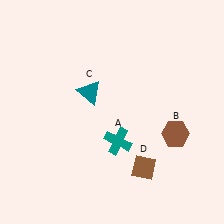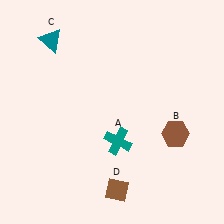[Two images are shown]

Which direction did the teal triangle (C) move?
The teal triangle (C) moved up.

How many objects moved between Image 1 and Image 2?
2 objects moved between the two images.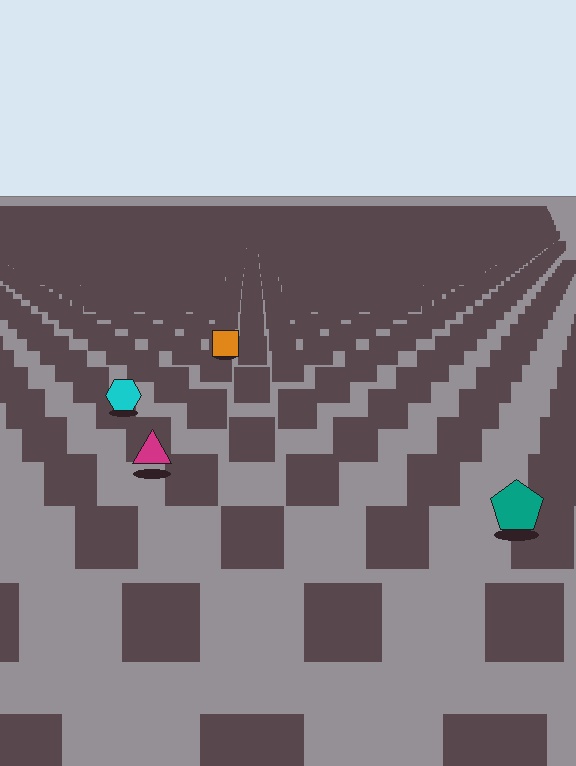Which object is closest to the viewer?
The teal pentagon is closest. The texture marks near it are larger and more spread out.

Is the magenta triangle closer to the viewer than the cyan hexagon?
Yes. The magenta triangle is closer — you can tell from the texture gradient: the ground texture is coarser near it.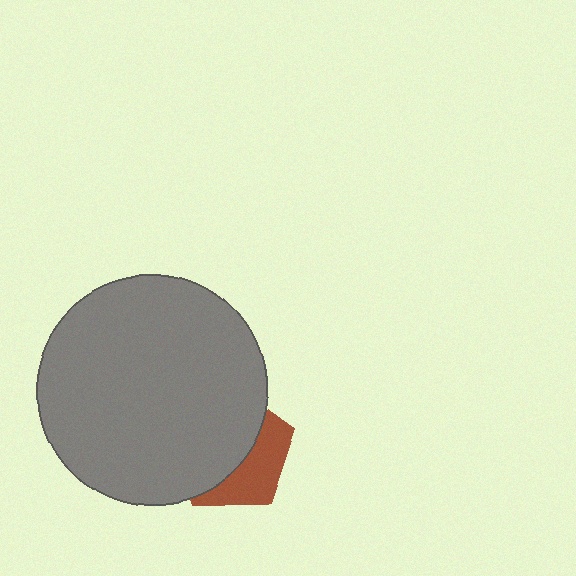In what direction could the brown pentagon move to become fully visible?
The brown pentagon could move right. That would shift it out from behind the gray circle entirely.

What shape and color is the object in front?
The object in front is a gray circle.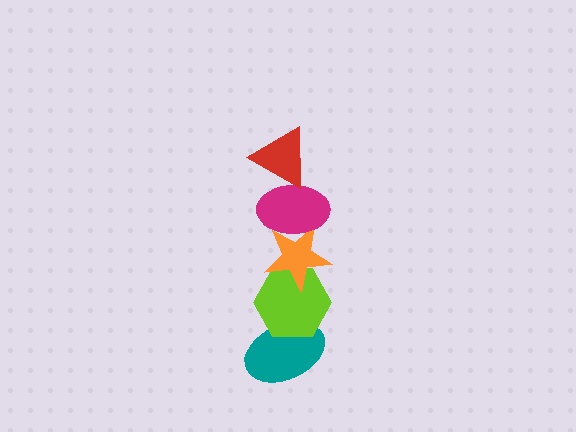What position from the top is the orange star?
The orange star is 3rd from the top.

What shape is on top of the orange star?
The magenta ellipse is on top of the orange star.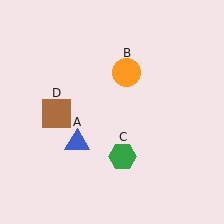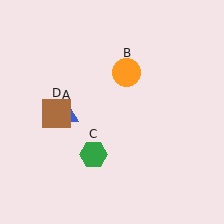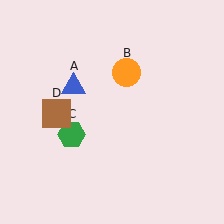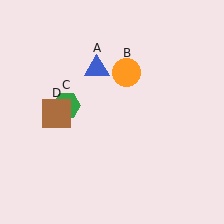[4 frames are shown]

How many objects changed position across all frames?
2 objects changed position: blue triangle (object A), green hexagon (object C).